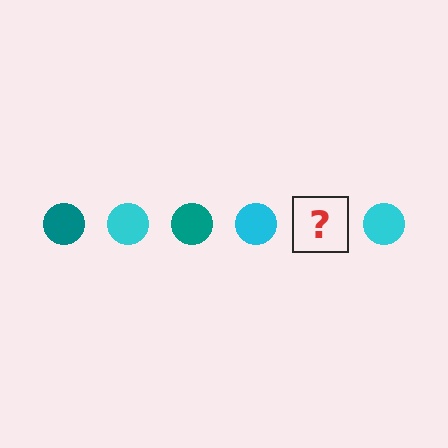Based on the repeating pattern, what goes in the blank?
The blank should be a teal circle.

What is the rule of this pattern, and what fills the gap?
The rule is that the pattern cycles through teal, cyan circles. The gap should be filled with a teal circle.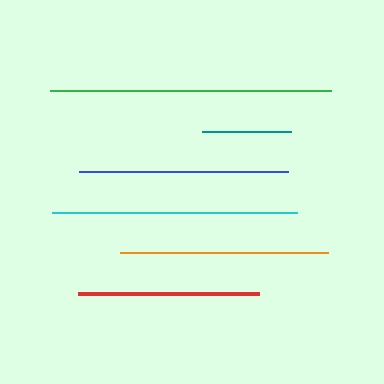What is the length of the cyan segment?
The cyan segment is approximately 245 pixels long.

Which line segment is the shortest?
The teal line is the shortest at approximately 89 pixels.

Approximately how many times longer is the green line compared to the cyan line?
The green line is approximately 1.1 times the length of the cyan line.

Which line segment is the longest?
The green line is the longest at approximately 281 pixels.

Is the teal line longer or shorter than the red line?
The red line is longer than the teal line.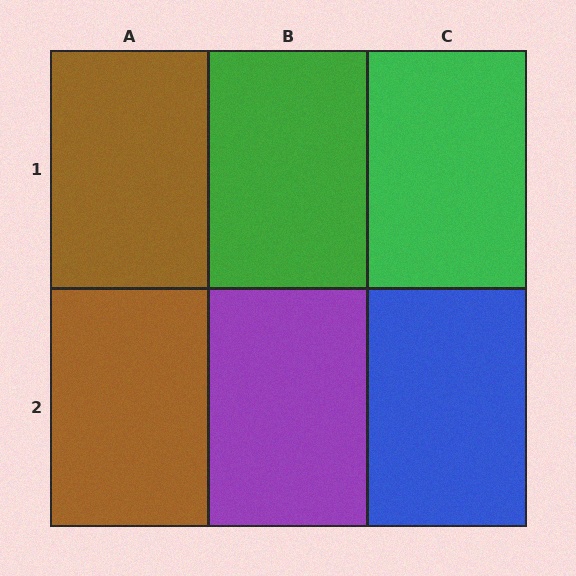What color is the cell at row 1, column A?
Brown.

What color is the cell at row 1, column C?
Green.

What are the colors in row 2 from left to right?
Brown, purple, blue.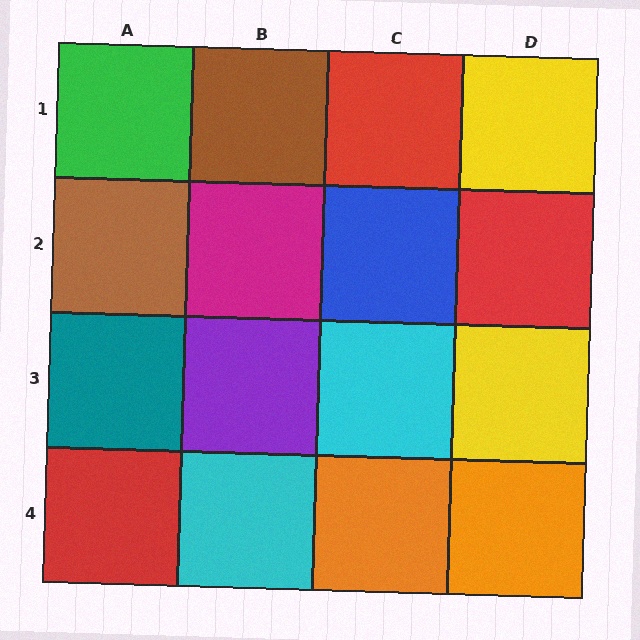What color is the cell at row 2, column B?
Magenta.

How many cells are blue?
1 cell is blue.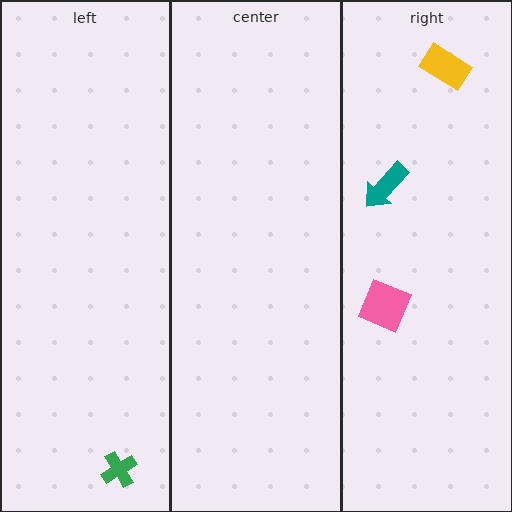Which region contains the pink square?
The right region.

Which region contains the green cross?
The left region.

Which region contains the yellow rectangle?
The right region.